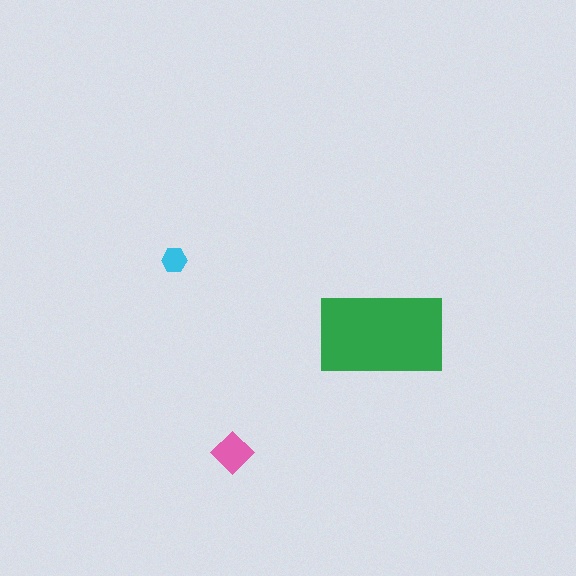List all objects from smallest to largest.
The cyan hexagon, the pink diamond, the green rectangle.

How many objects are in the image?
There are 3 objects in the image.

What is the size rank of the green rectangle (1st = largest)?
1st.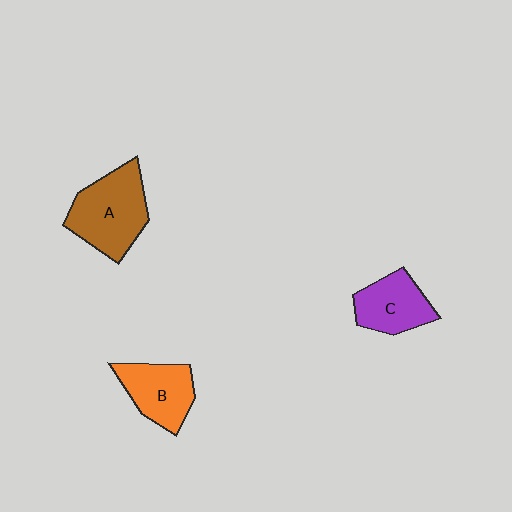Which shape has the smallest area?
Shape C (purple).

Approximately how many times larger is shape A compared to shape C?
Approximately 1.4 times.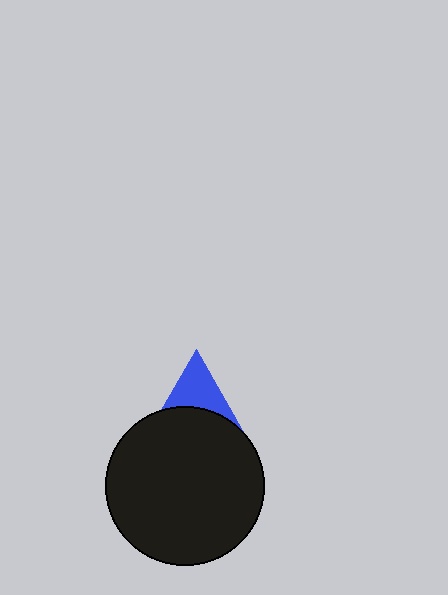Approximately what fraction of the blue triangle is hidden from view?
Roughly 59% of the blue triangle is hidden behind the black circle.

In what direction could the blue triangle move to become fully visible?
The blue triangle could move up. That would shift it out from behind the black circle entirely.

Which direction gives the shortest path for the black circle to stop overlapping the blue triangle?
Moving down gives the shortest separation.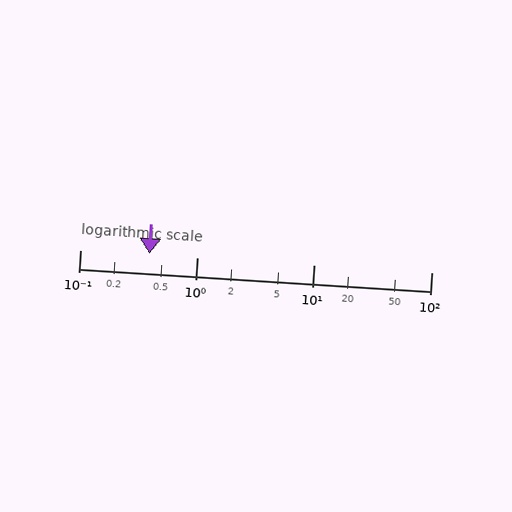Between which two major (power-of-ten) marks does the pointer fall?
The pointer is between 0.1 and 1.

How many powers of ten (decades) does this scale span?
The scale spans 3 decades, from 0.1 to 100.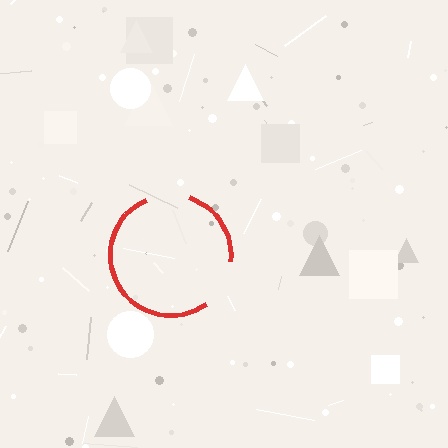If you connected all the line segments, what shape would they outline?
They would outline a circle.